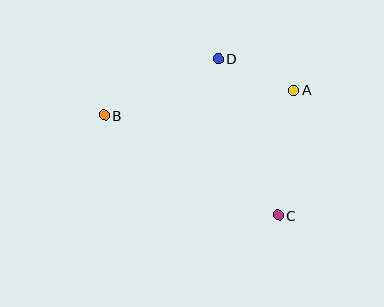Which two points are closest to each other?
Points A and D are closest to each other.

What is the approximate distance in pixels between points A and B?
The distance between A and B is approximately 192 pixels.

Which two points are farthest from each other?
Points B and C are farthest from each other.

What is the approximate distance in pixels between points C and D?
The distance between C and D is approximately 168 pixels.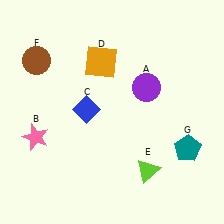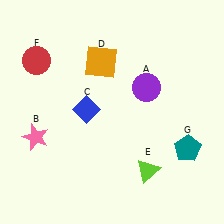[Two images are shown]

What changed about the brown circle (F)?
In Image 1, F is brown. In Image 2, it changed to red.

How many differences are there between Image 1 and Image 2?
There is 1 difference between the two images.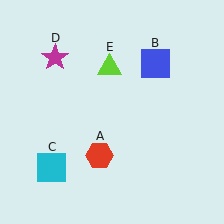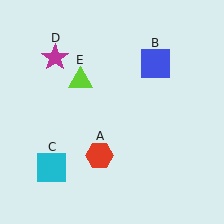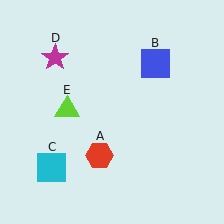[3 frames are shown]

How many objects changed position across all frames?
1 object changed position: lime triangle (object E).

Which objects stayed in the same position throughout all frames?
Red hexagon (object A) and blue square (object B) and cyan square (object C) and magenta star (object D) remained stationary.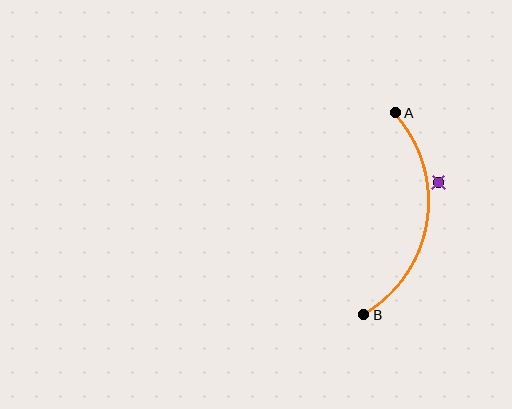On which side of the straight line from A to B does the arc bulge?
The arc bulges to the right of the straight line connecting A and B.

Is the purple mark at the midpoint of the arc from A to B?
No — the purple mark does not lie on the arc at all. It sits slightly outside the curve.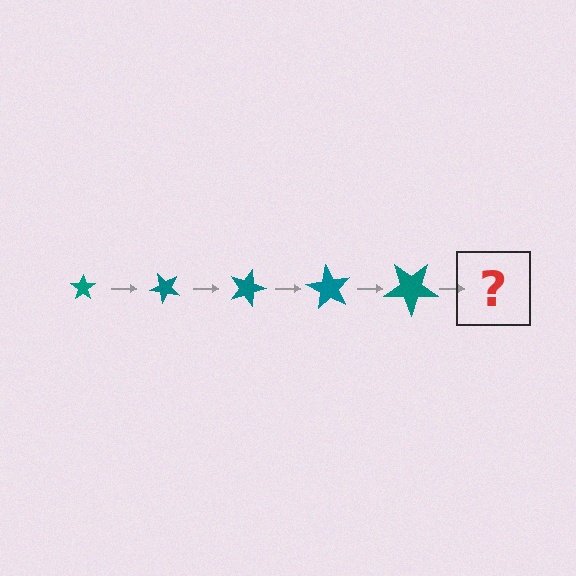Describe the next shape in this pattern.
It should be a star, larger than the previous one and rotated 225 degrees from the start.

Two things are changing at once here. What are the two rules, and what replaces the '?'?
The two rules are that the star grows larger each step and it rotates 45 degrees each step. The '?' should be a star, larger than the previous one and rotated 225 degrees from the start.